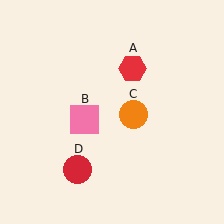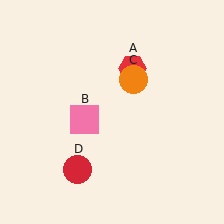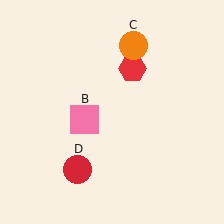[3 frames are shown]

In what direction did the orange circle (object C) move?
The orange circle (object C) moved up.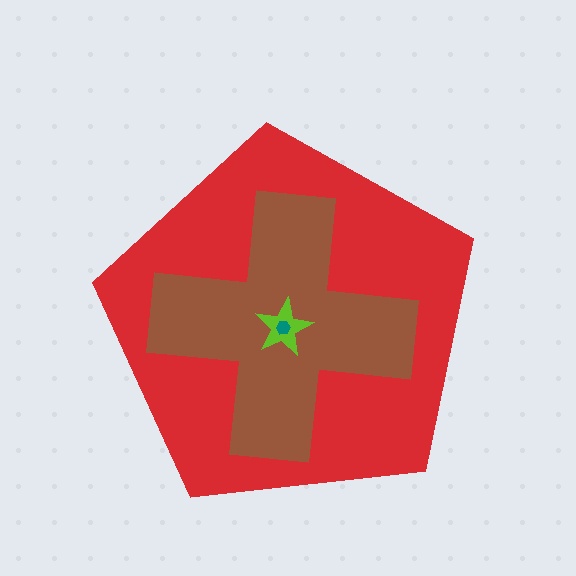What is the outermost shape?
The red pentagon.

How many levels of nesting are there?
4.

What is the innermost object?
The teal hexagon.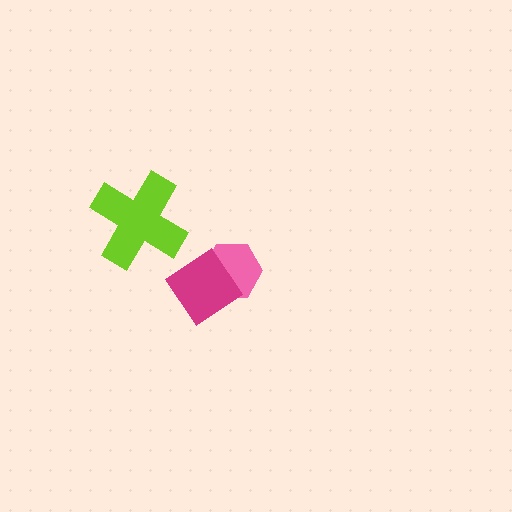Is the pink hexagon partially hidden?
Yes, it is partially covered by another shape.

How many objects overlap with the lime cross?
0 objects overlap with the lime cross.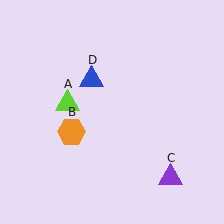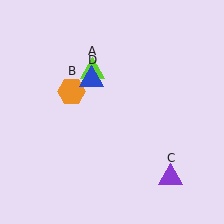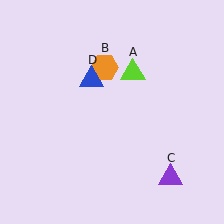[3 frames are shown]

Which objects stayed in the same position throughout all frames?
Purple triangle (object C) and blue triangle (object D) remained stationary.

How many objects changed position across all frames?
2 objects changed position: lime triangle (object A), orange hexagon (object B).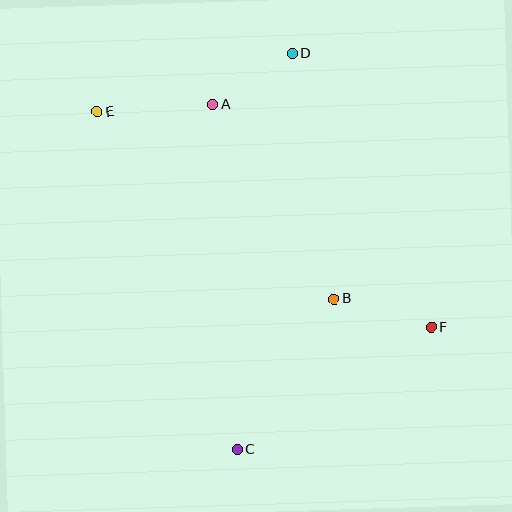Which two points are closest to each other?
Points A and D are closest to each other.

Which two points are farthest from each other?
Points C and D are farthest from each other.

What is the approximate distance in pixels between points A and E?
The distance between A and E is approximately 116 pixels.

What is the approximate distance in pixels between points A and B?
The distance between A and B is approximately 229 pixels.